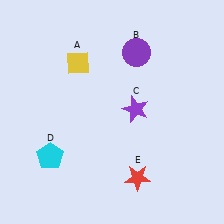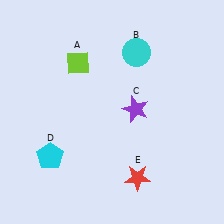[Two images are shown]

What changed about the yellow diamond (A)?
In Image 1, A is yellow. In Image 2, it changed to lime.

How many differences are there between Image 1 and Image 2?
There are 2 differences between the two images.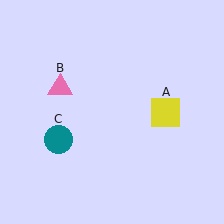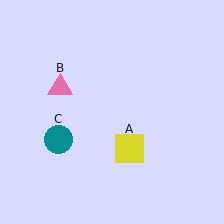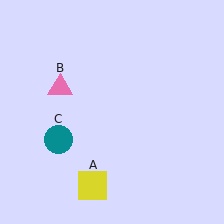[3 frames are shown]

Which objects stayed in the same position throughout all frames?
Pink triangle (object B) and teal circle (object C) remained stationary.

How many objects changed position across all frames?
1 object changed position: yellow square (object A).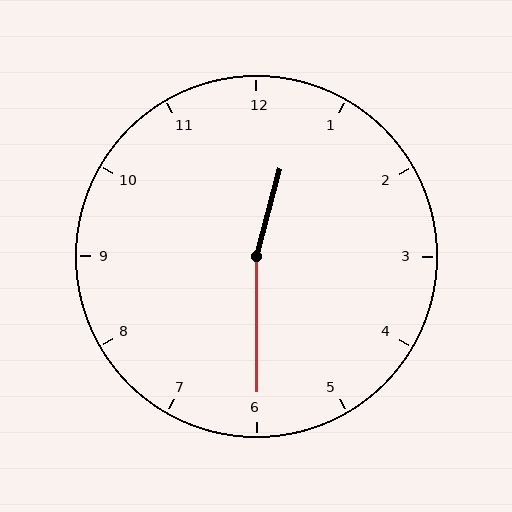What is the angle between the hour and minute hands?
Approximately 165 degrees.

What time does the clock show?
12:30.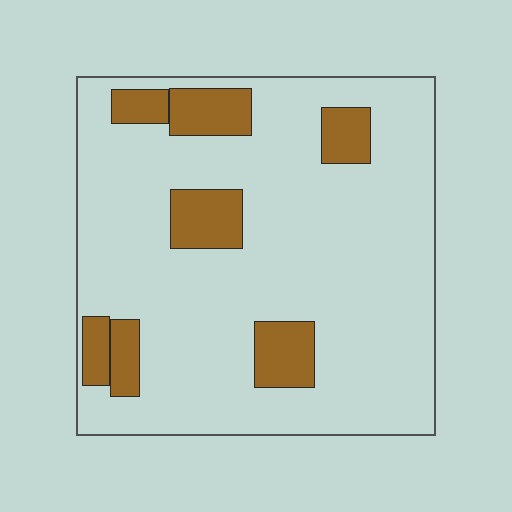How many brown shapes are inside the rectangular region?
7.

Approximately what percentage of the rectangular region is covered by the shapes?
Approximately 15%.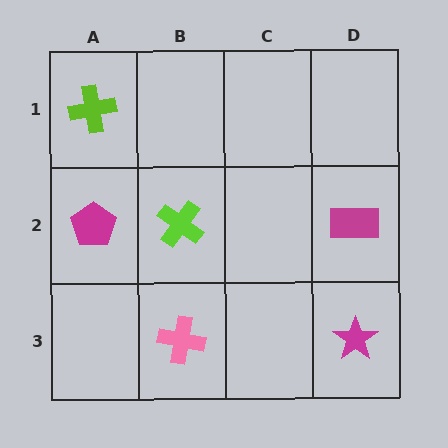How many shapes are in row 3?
2 shapes.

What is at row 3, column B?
A pink cross.